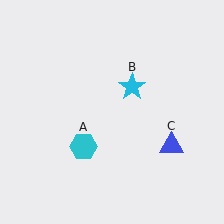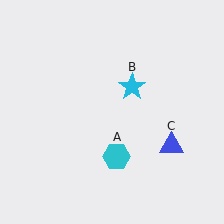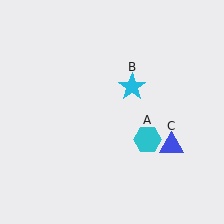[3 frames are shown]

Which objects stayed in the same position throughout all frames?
Cyan star (object B) and blue triangle (object C) remained stationary.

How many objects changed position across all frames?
1 object changed position: cyan hexagon (object A).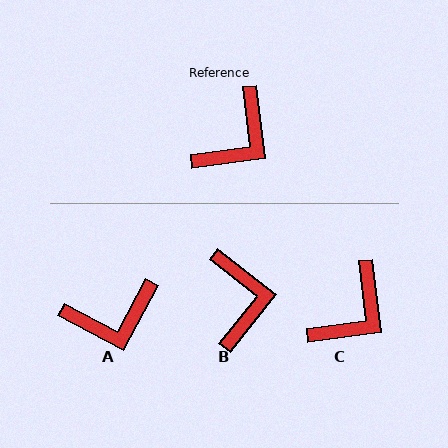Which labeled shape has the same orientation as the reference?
C.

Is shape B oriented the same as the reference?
No, it is off by about 44 degrees.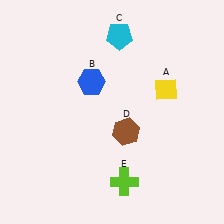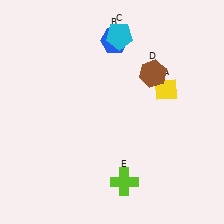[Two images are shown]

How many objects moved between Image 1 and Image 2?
2 objects moved between the two images.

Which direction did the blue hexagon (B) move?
The blue hexagon (B) moved up.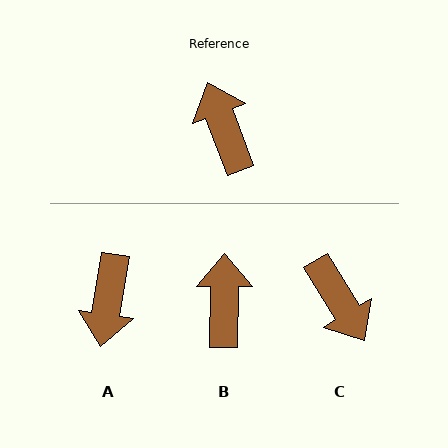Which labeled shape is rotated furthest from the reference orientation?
C, about 170 degrees away.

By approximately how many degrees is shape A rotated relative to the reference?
Approximately 150 degrees counter-clockwise.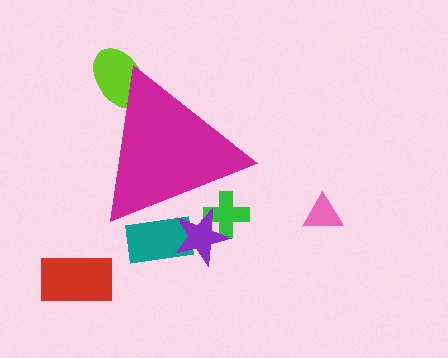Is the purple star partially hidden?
Yes, the purple star is partially hidden behind the magenta triangle.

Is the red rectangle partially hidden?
No, the red rectangle is fully visible.